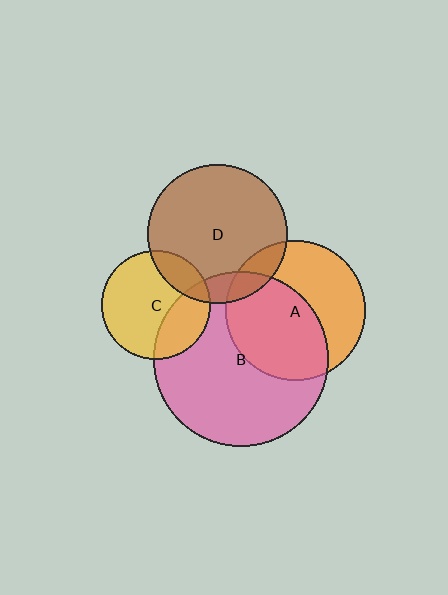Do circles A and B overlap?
Yes.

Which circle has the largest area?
Circle B (pink).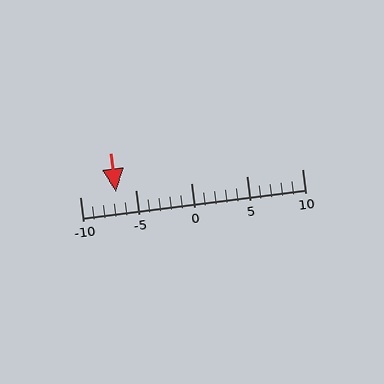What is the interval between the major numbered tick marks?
The major tick marks are spaced 5 units apart.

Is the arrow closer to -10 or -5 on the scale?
The arrow is closer to -5.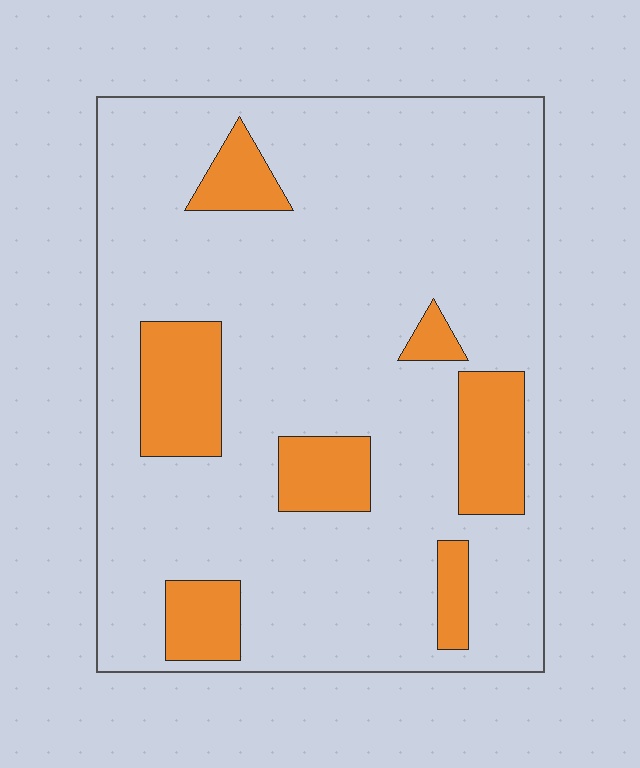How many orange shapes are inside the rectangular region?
7.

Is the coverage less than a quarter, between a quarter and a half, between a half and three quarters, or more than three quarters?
Less than a quarter.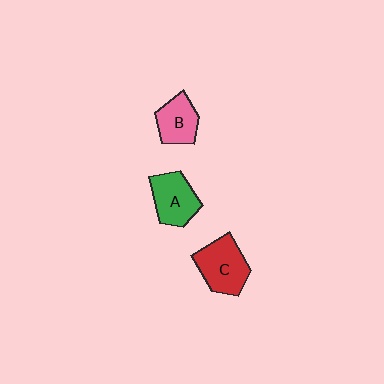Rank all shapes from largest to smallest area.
From largest to smallest: C (red), A (green), B (pink).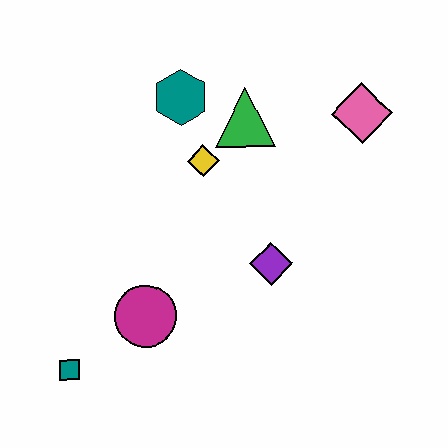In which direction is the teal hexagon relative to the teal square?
The teal hexagon is above the teal square.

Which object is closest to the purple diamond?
The yellow diamond is closest to the purple diamond.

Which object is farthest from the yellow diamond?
The teal square is farthest from the yellow diamond.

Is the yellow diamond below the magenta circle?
No